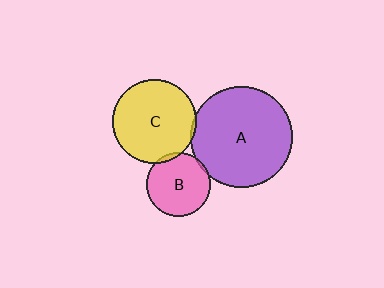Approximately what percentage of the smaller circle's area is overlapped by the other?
Approximately 5%.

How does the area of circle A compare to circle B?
Approximately 2.6 times.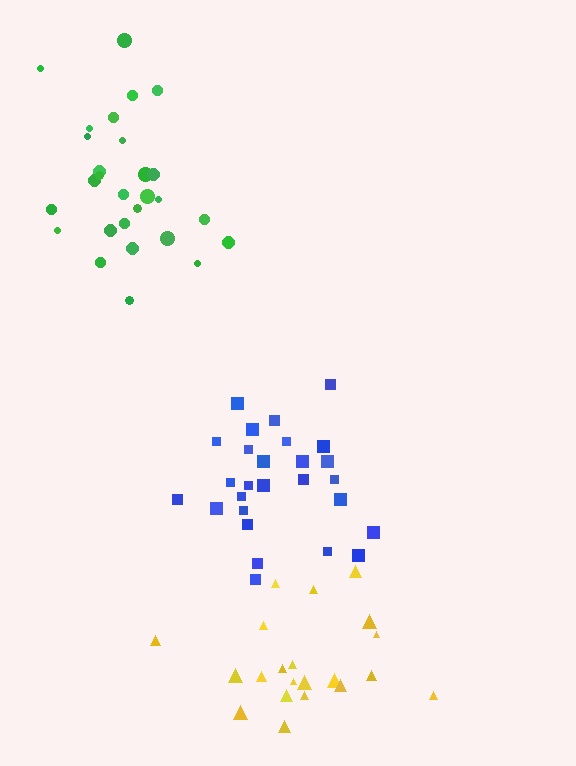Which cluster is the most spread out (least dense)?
Yellow.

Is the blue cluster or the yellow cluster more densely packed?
Blue.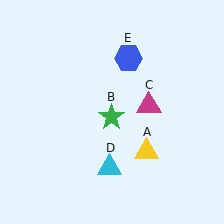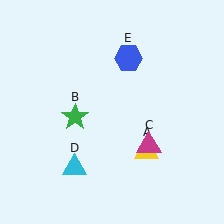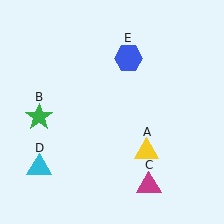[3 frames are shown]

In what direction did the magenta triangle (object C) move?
The magenta triangle (object C) moved down.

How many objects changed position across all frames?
3 objects changed position: green star (object B), magenta triangle (object C), cyan triangle (object D).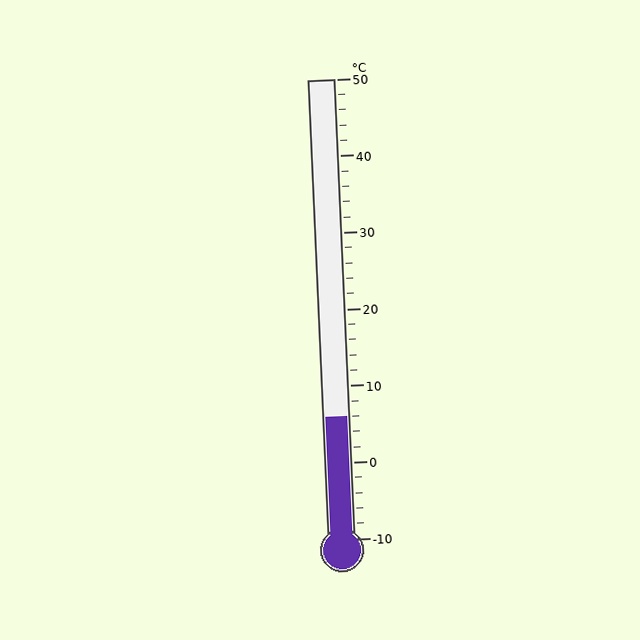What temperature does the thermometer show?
The thermometer shows approximately 6°C.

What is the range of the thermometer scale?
The thermometer scale ranges from -10°C to 50°C.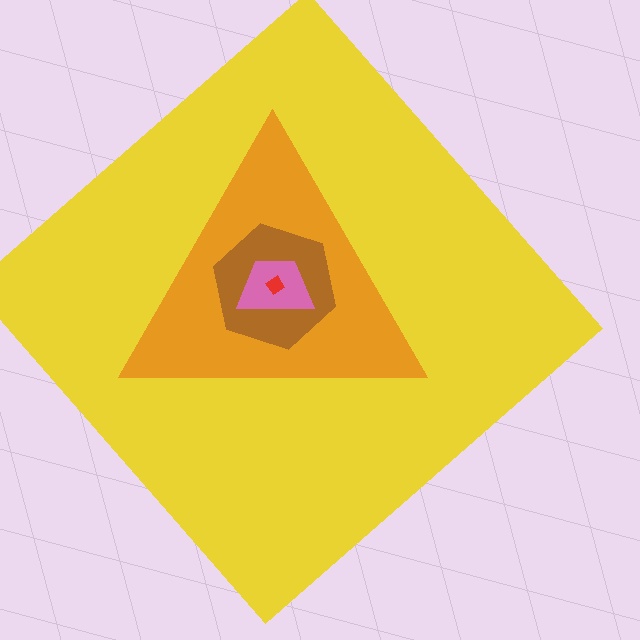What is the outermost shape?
The yellow diamond.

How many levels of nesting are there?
5.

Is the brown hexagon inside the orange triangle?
Yes.